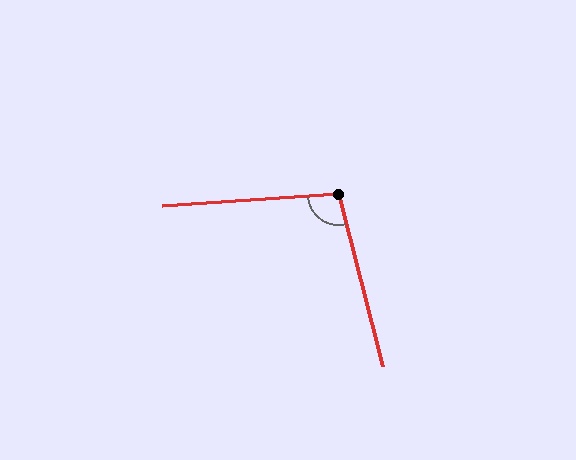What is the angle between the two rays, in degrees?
Approximately 100 degrees.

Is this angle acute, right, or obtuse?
It is obtuse.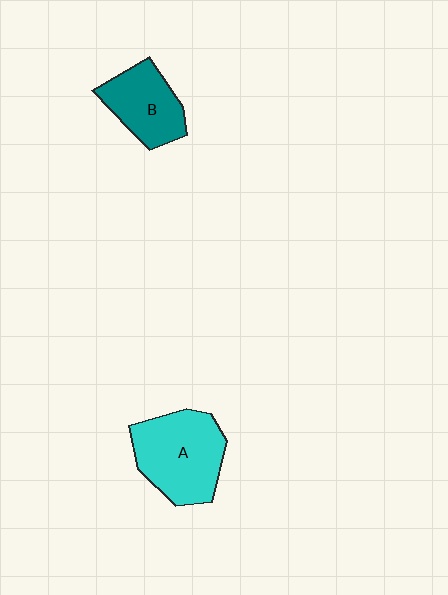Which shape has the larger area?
Shape A (cyan).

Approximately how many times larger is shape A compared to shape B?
Approximately 1.4 times.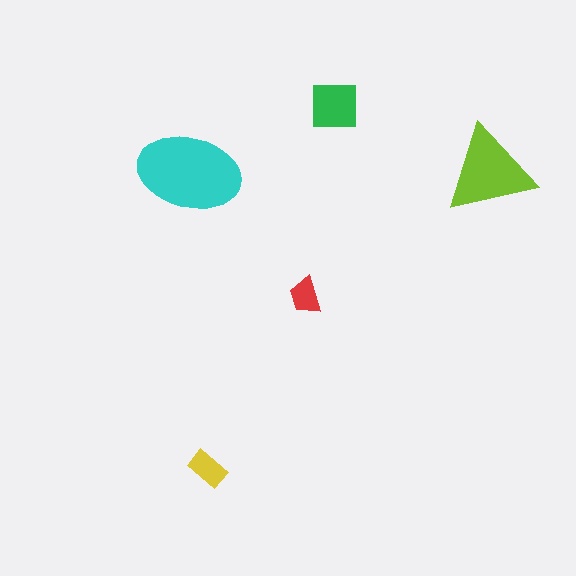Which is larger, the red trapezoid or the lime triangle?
The lime triangle.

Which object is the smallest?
The red trapezoid.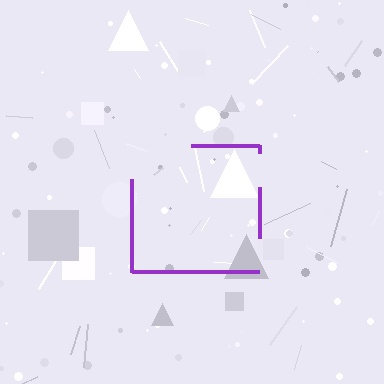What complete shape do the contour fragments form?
The contour fragments form a square.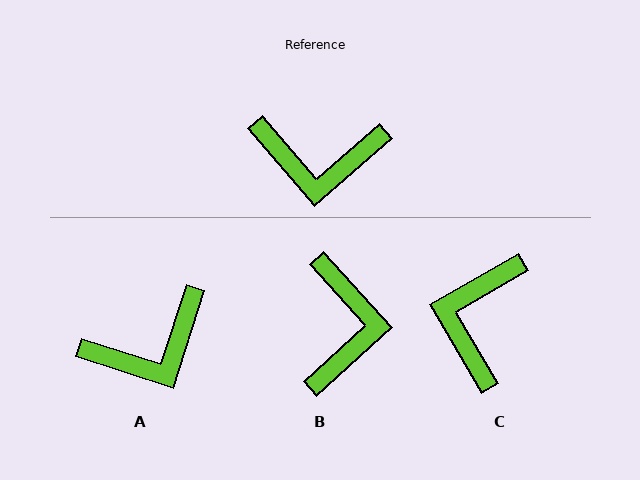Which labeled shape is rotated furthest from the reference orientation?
C, about 101 degrees away.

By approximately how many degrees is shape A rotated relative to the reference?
Approximately 31 degrees counter-clockwise.